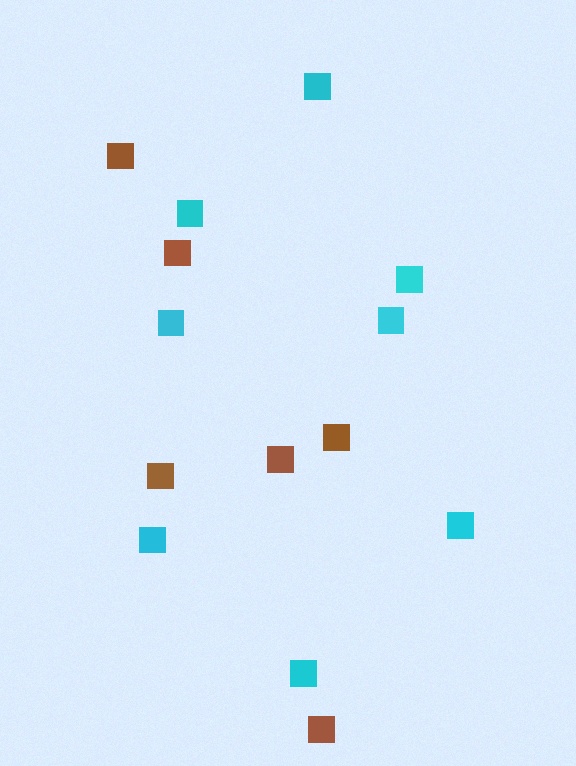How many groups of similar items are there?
There are 2 groups: one group of brown squares (6) and one group of cyan squares (8).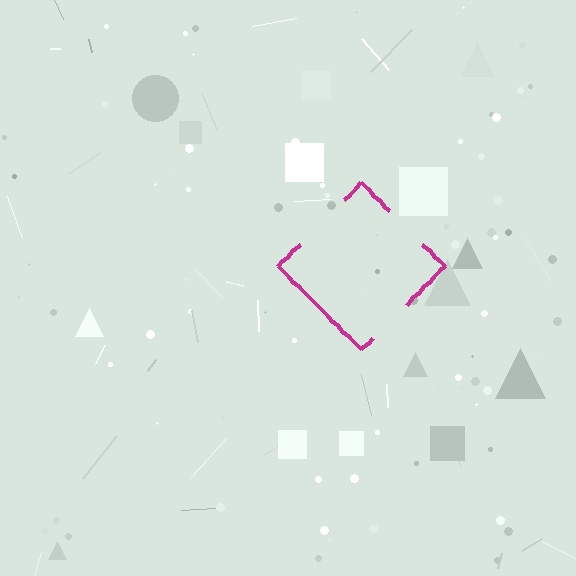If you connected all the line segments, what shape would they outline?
They would outline a diamond.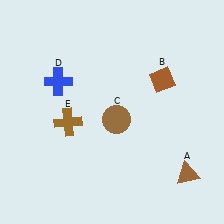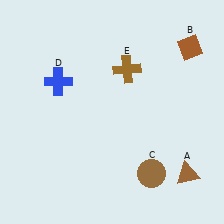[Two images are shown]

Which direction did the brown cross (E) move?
The brown cross (E) moved right.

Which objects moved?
The objects that moved are: the brown diamond (B), the brown circle (C), the brown cross (E).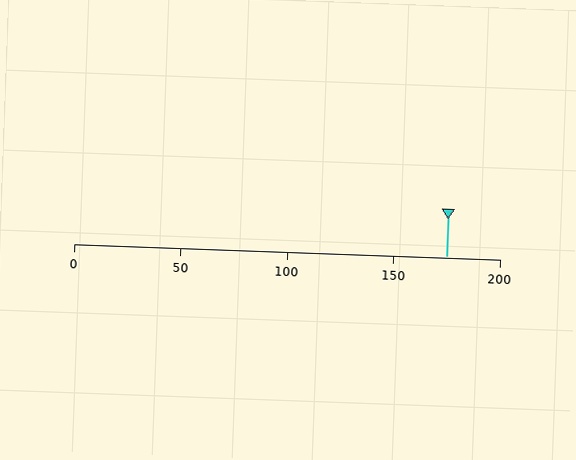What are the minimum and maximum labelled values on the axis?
The axis runs from 0 to 200.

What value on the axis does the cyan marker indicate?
The marker indicates approximately 175.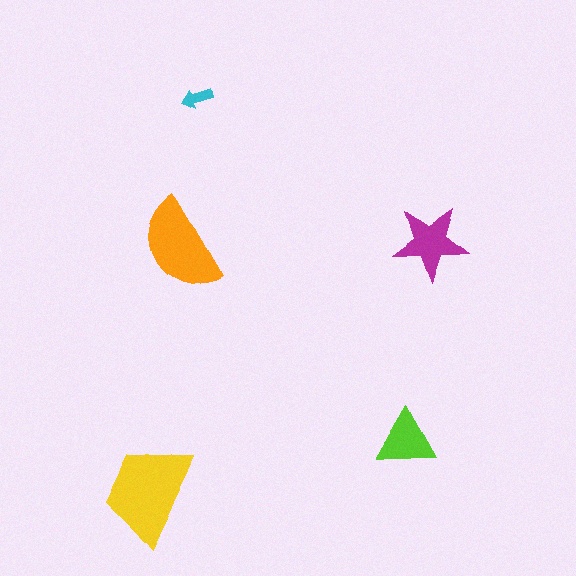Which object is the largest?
The yellow trapezoid.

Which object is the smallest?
The cyan arrow.